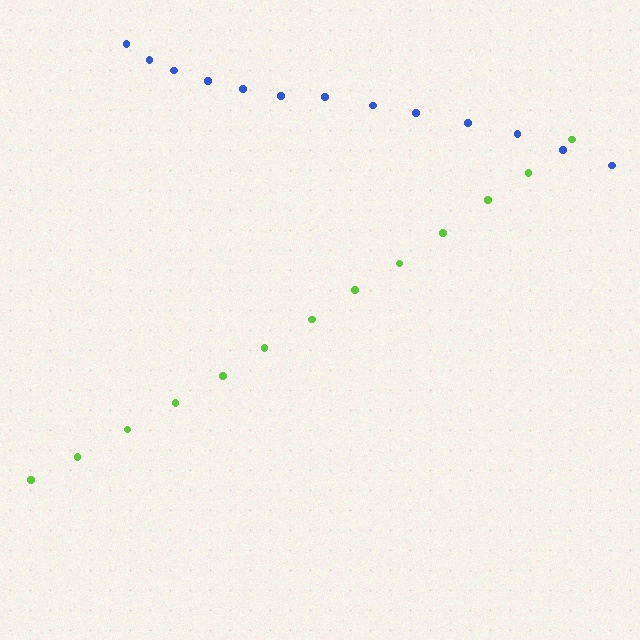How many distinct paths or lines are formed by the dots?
There are 2 distinct paths.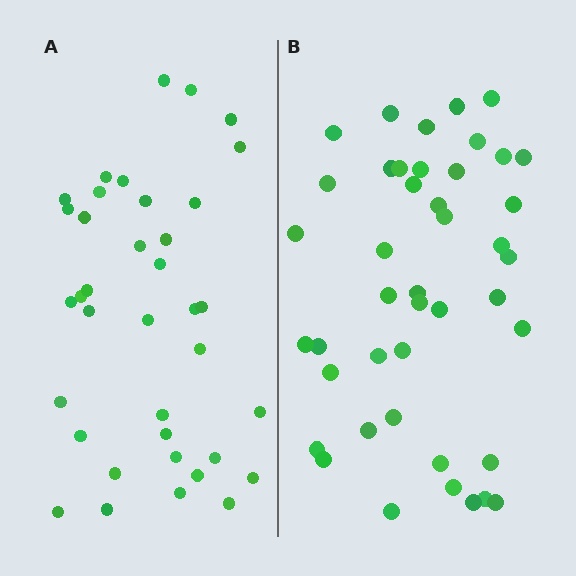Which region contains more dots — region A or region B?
Region B (the right region) has more dots.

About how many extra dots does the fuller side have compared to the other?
Region B has about 6 more dots than region A.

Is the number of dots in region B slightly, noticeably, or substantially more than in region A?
Region B has only slightly more — the two regions are fairly close. The ratio is roughly 1.2 to 1.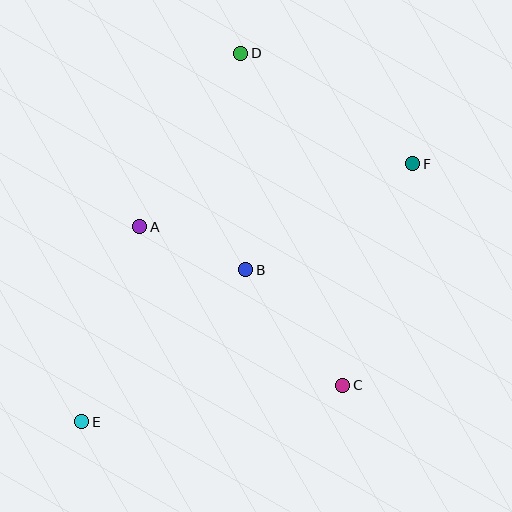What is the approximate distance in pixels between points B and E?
The distance between B and E is approximately 224 pixels.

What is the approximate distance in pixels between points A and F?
The distance between A and F is approximately 280 pixels.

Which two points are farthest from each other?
Points E and F are farthest from each other.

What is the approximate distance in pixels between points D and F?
The distance between D and F is approximately 204 pixels.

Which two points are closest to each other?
Points A and B are closest to each other.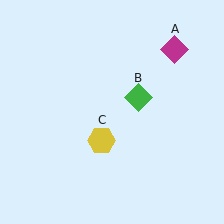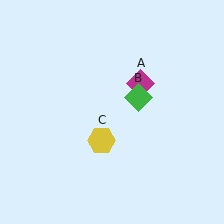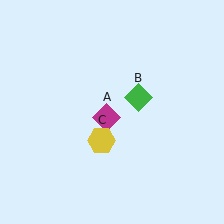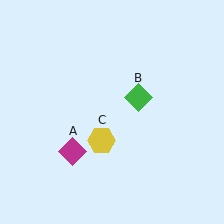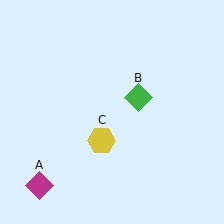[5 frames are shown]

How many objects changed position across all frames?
1 object changed position: magenta diamond (object A).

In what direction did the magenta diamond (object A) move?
The magenta diamond (object A) moved down and to the left.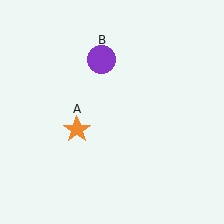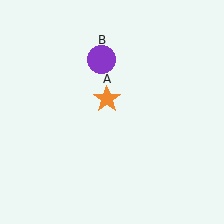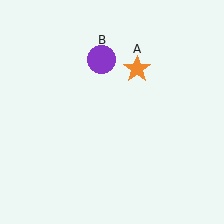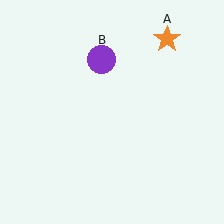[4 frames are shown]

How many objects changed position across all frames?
1 object changed position: orange star (object A).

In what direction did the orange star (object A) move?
The orange star (object A) moved up and to the right.